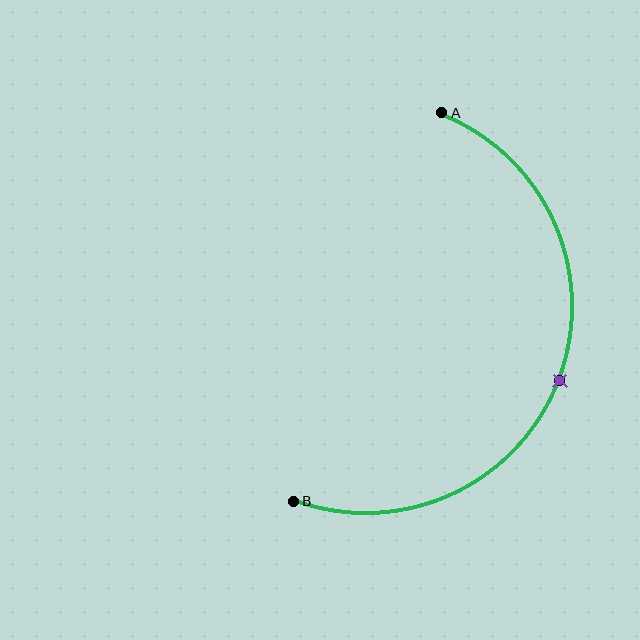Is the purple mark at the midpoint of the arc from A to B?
Yes. The purple mark lies on the arc at equal arc-length from both A and B — it is the arc midpoint.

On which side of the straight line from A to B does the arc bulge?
The arc bulges to the right of the straight line connecting A and B.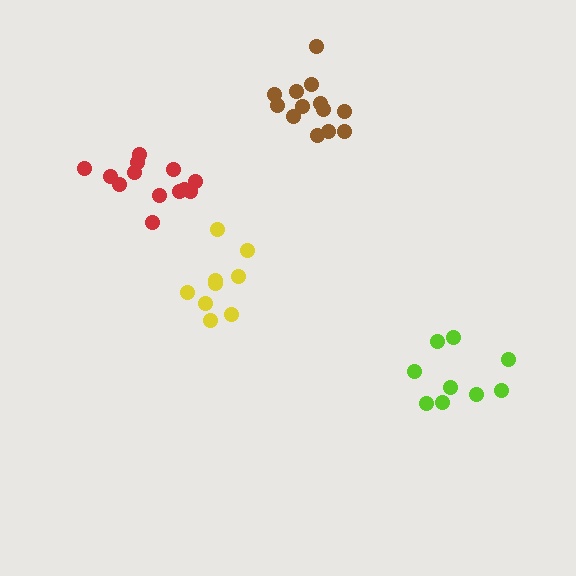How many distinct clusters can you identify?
There are 4 distinct clusters.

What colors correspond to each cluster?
The clusters are colored: brown, red, lime, yellow.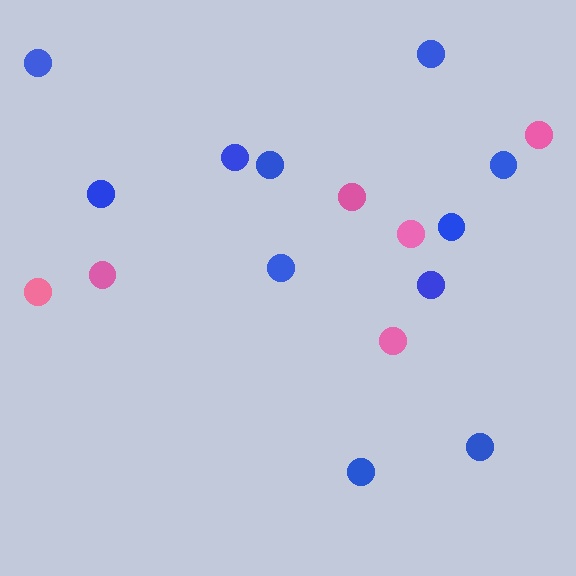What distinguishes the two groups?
There are 2 groups: one group of blue circles (11) and one group of pink circles (6).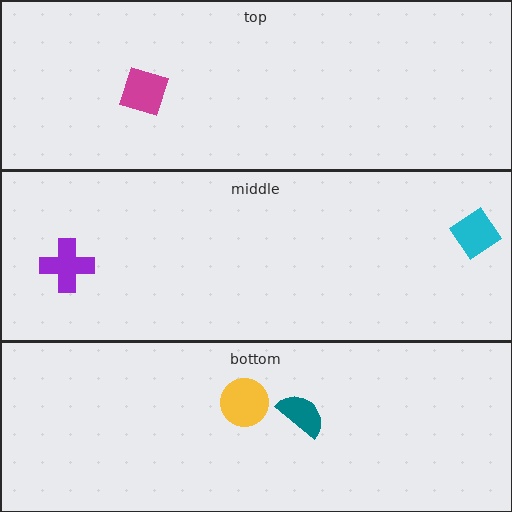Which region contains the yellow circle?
The bottom region.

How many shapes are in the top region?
1.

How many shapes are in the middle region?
2.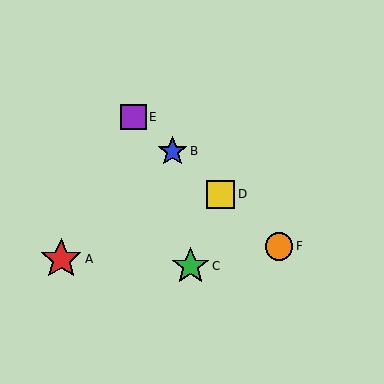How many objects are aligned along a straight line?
4 objects (B, D, E, F) are aligned along a straight line.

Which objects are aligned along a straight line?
Objects B, D, E, F are aligned along a straight line.